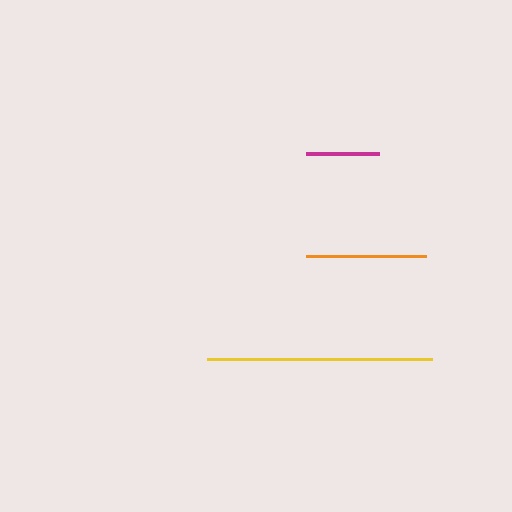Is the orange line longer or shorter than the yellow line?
The yellow line is longer than the orange line.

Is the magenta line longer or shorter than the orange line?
The orange line is longer than the magenta line.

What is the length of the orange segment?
The orange segment is approximately 120 pixels long.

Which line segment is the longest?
The yellow line is the longest at approximately 226 pixels.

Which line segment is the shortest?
The magenta line is the shortest at approximately 73 pixels.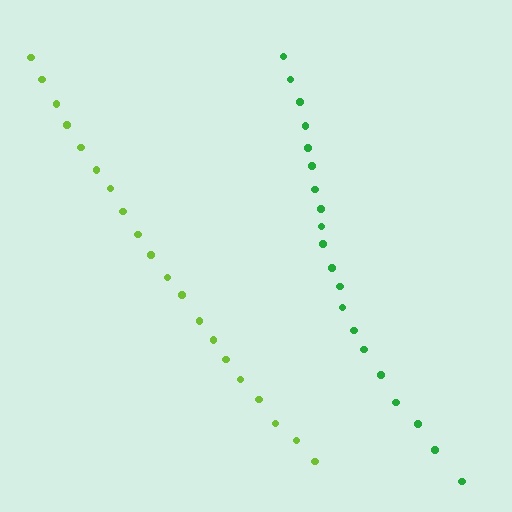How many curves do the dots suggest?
There are 2 distinct paths.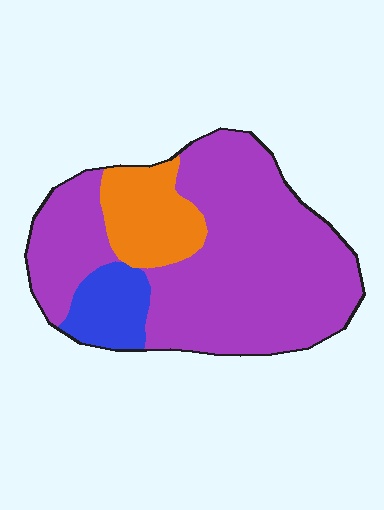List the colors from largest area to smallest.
From largest to smallest: purple, orange, blue.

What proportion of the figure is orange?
Orange covers roughly 15% of the figure.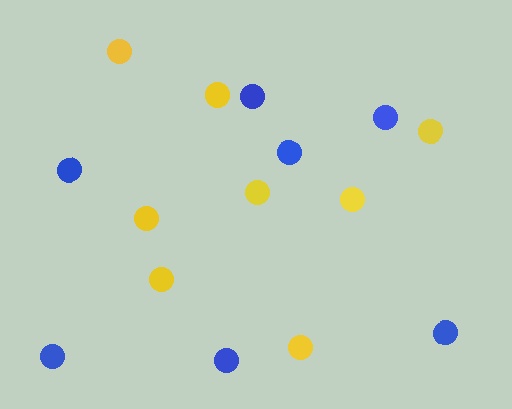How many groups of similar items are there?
There are 2 groups: one group of yellow circles (8) and one group of blue circles (7).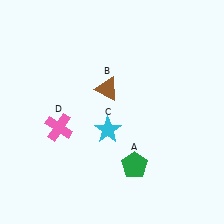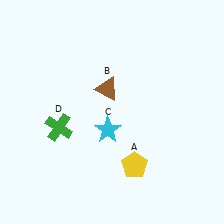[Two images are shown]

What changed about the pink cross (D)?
In Image 1, D is pink. In Image 2, it changed to green.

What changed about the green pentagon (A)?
In Image 1, A is green. In Image 2, it changed to yellow.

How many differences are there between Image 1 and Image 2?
There are 2 differences between the two images.